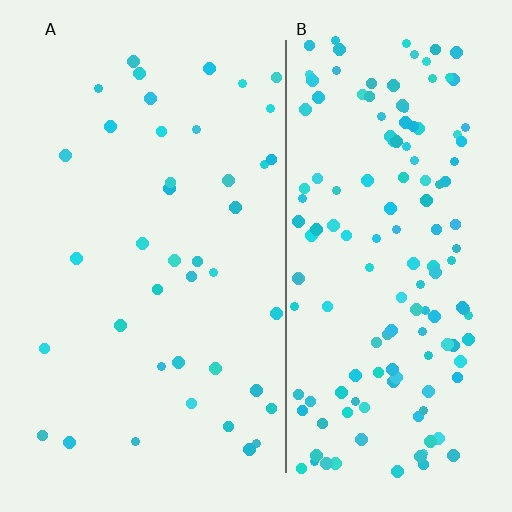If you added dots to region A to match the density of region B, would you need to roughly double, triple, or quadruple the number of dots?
Approximately quadruple.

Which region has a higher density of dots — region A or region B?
B (the right).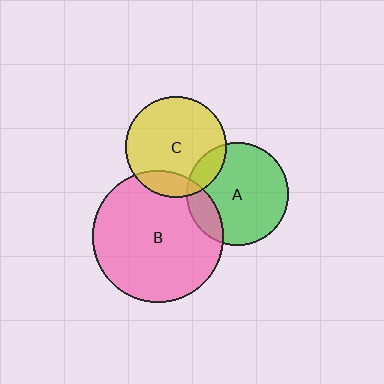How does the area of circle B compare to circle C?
Approximately 1.7 times.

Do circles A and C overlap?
Yes.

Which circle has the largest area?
Circle B (pink).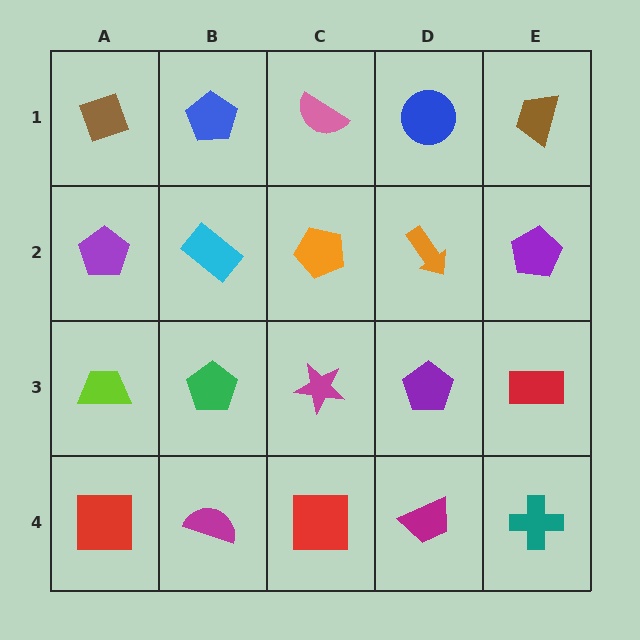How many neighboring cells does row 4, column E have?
2.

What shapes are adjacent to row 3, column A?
A purple pentagon (row 2, column A), a red square (row 4, column A), a green pentagon (row 3, column B).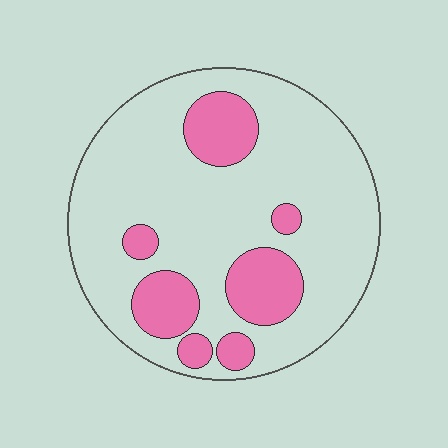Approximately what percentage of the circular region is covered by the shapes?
Approximately 20%.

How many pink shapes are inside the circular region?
7.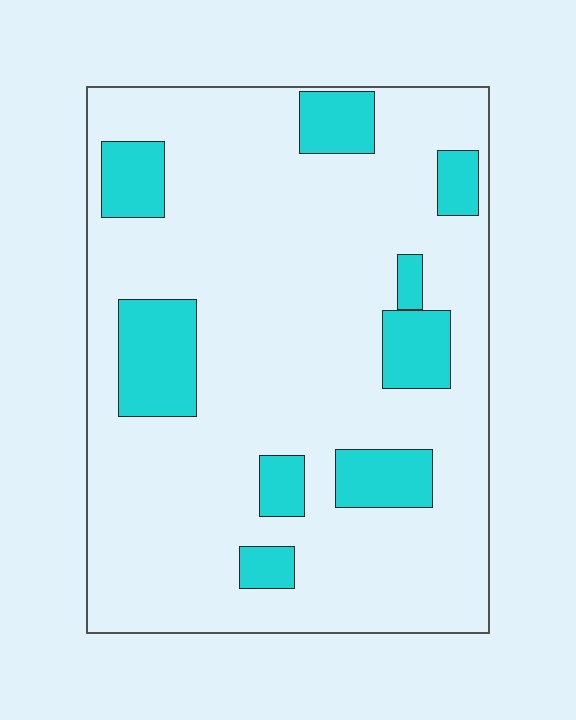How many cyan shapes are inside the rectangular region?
9.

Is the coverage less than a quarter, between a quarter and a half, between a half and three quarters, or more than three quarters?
Less than a quarter.